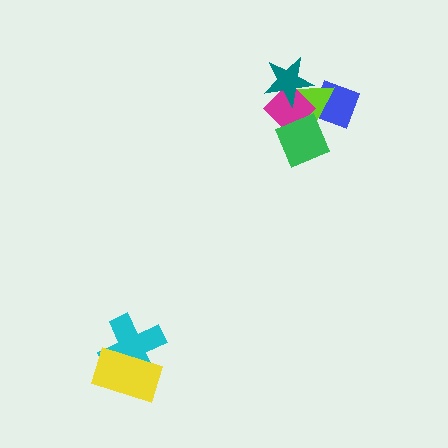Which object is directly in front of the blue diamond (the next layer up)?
The lime triangle is directly in front of the blue diamond.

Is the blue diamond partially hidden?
Yes, it is partially covered by another shape.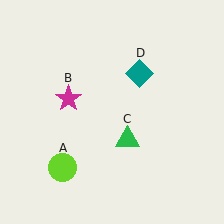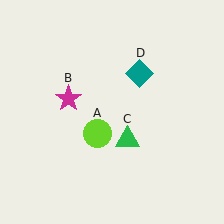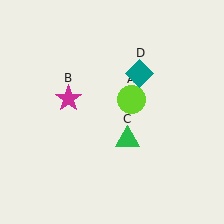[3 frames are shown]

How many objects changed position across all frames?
1 object changed position: lime circle (object A).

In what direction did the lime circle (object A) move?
The lime circle (object A) moved up and to the right.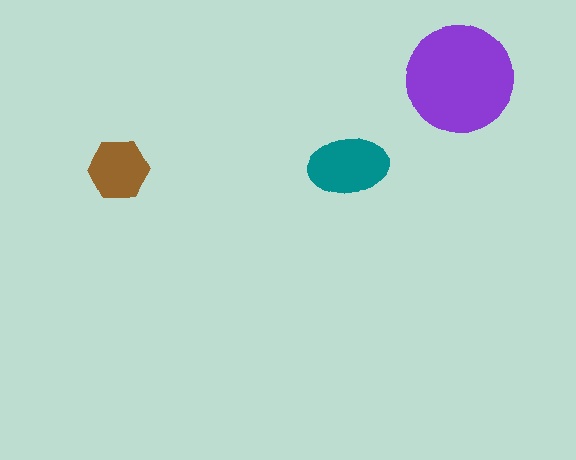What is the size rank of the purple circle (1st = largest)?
1st.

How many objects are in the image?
There are 3 objects in the image.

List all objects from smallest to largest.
The brown hexagon, the teal ellipse, the purple circle.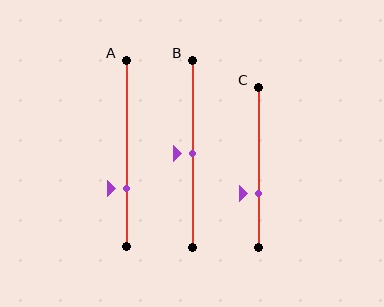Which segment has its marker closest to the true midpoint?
Segment B has its marker closest to the true midpoint.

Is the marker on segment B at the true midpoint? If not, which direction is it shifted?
Yes, the marker on segment B is at the true midpoint.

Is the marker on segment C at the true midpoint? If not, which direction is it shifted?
No, the marker on segment C is shifted downward by about 17% of the segment length.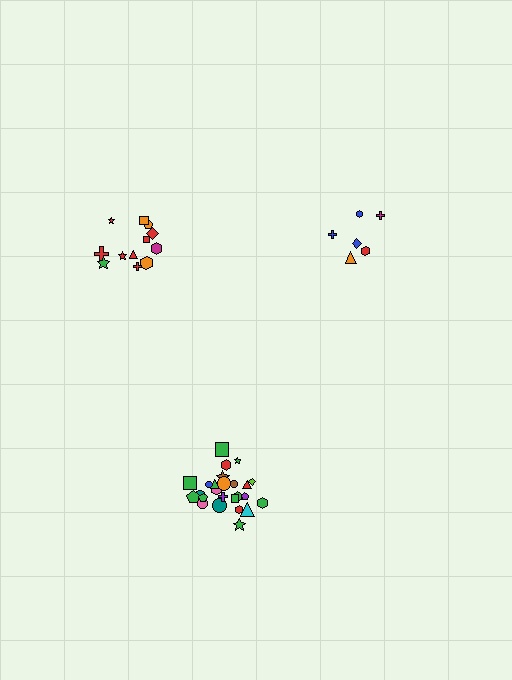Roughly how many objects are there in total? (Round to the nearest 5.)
Roughly 45 objects in total.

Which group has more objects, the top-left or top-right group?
The top-left group.